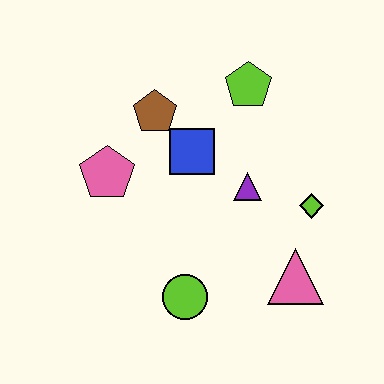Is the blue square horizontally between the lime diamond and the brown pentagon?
Yes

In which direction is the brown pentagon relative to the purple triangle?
The brown pentagon is to the left of the purple triangle.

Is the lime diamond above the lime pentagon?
No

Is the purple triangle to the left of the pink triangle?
Yes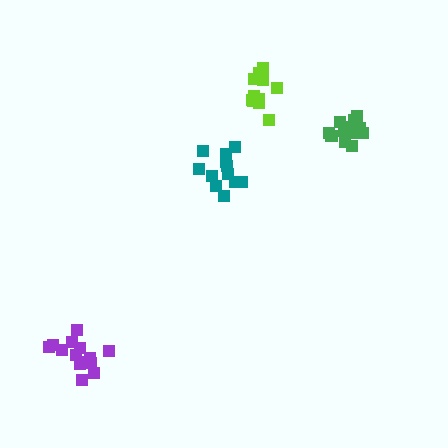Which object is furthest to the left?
The purple cluster is leftmost.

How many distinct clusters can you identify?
There are 4 distinct clusters.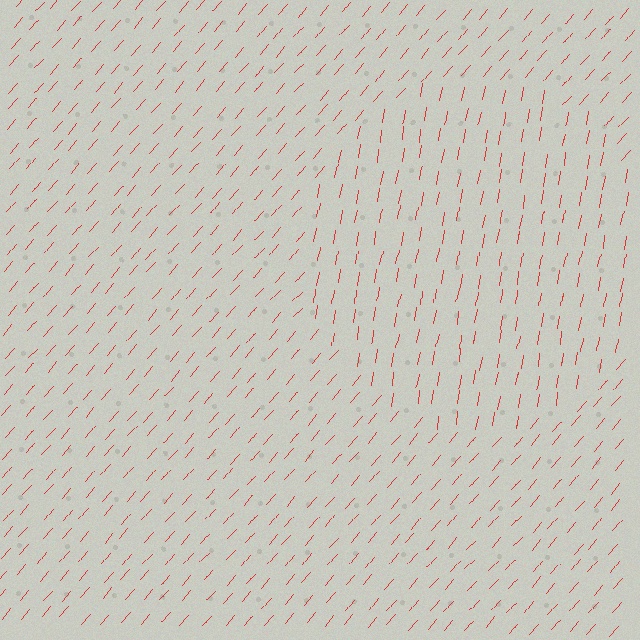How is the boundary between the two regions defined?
The boundary is defined purely by a change in line orientation (approximately 31 degrees difference). All lines are the same color and thickness.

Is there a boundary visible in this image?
Yes, there is a texture boundary formed by a change in line orientation.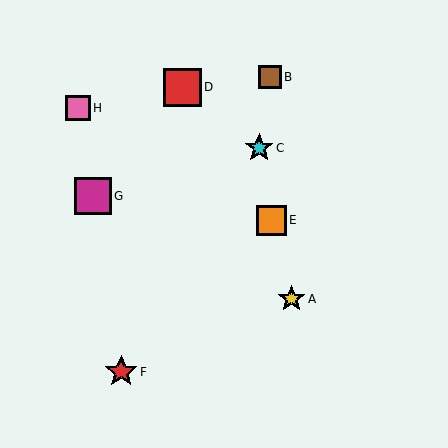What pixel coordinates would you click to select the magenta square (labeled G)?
Click at (93, 196) to select the magenta square G.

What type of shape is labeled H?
Shape H is a pink square.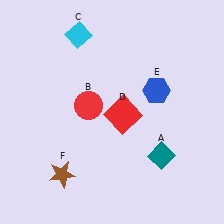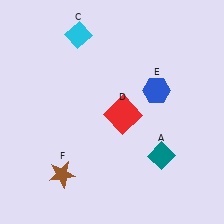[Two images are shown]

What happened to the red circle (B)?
The red circle (B) was removed in Image 2. It was in the top-left area of Image 1.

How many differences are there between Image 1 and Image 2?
There is 1 difference between the two images.